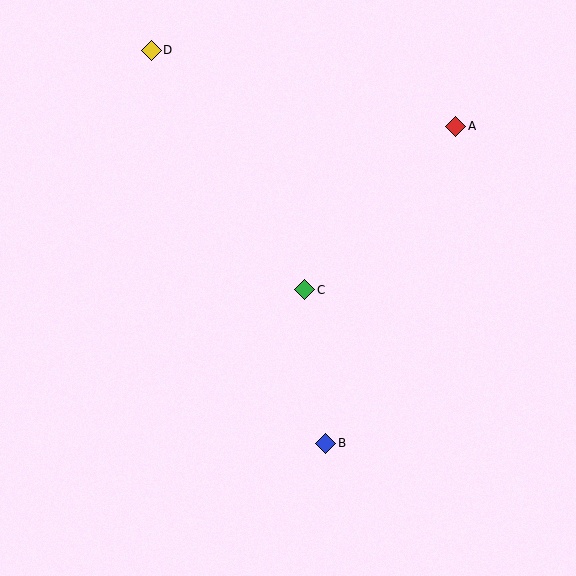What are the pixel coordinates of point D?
Point D is at (151, 50).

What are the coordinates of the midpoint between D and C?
The midpoint between D and C is at (228, 170).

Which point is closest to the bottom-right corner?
Point B is closest to the bottom-right corner.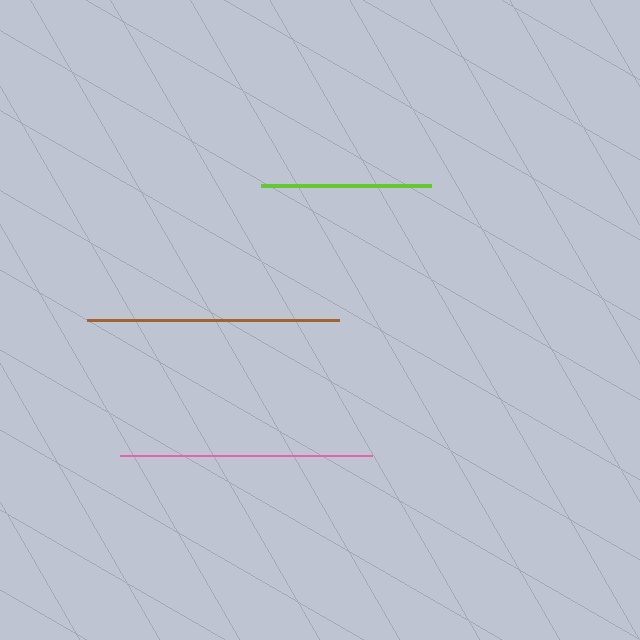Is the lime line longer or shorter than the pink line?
The pink line is longer than the lime line.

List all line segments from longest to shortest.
From longest to shortest: pink, brown, lime.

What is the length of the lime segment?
The lime segment is approximately 170 pixels long.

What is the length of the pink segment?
The pink segment is approximately 252 pixels long.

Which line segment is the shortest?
The lime line is the shortest at approximately 170 pixels.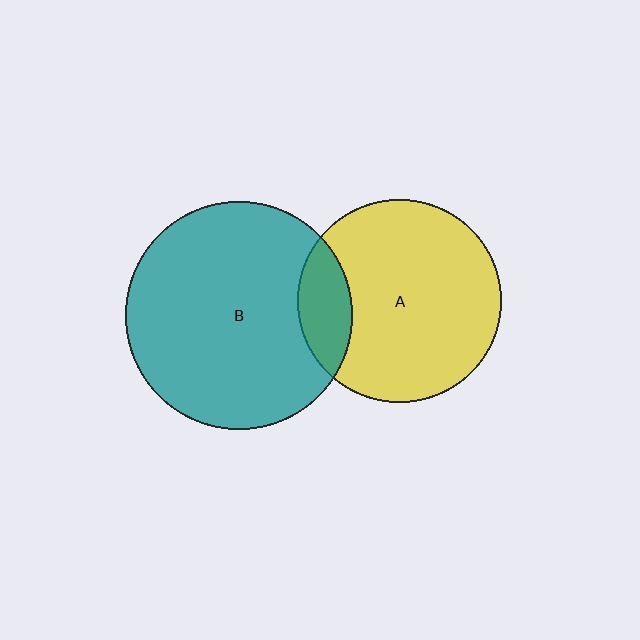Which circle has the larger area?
Circle B (teal).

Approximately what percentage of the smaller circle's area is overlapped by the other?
Approximately 15%.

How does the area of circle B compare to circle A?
Approximately 1.3 times.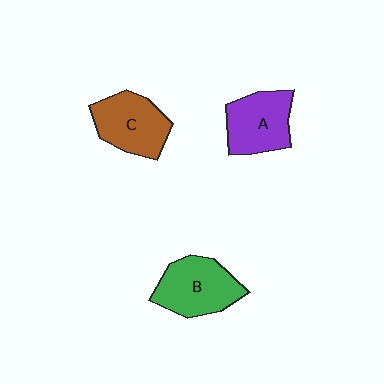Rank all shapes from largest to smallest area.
From largest to smallest: B (green), C (brown), A (purple).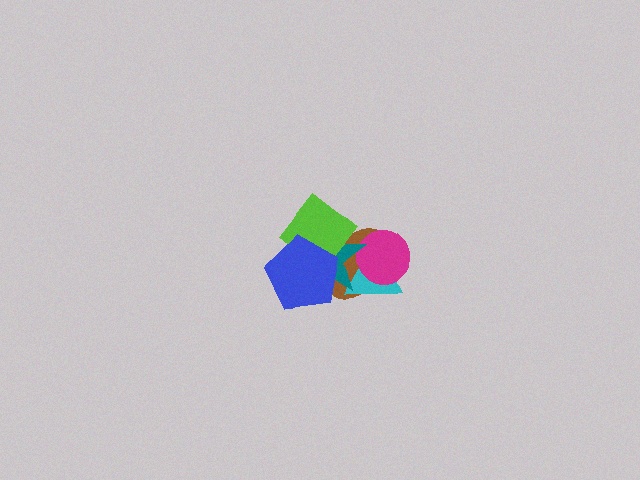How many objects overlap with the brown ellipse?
5 objects overlap with the brown ellipse.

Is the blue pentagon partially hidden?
No, no other shape covers it.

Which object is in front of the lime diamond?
The blue pentagon is in front of the lime diamond.